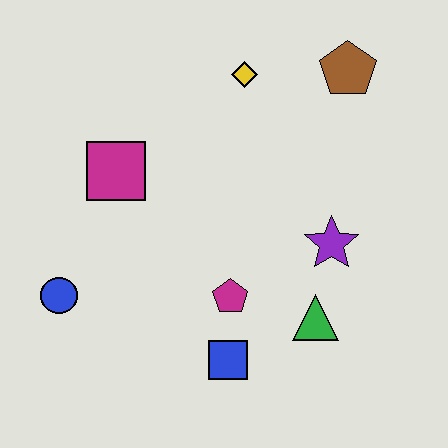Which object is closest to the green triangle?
The purple star is closest to the green triangle.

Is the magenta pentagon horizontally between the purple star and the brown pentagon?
No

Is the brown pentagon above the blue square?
Yes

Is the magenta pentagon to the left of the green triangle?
Yes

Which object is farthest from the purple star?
The blue circle is farthest from the purple star.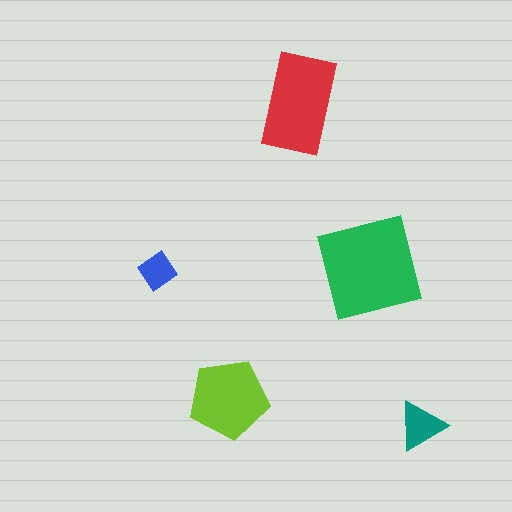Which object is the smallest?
The blue diamond.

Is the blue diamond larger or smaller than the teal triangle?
Smaller.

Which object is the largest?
The green square.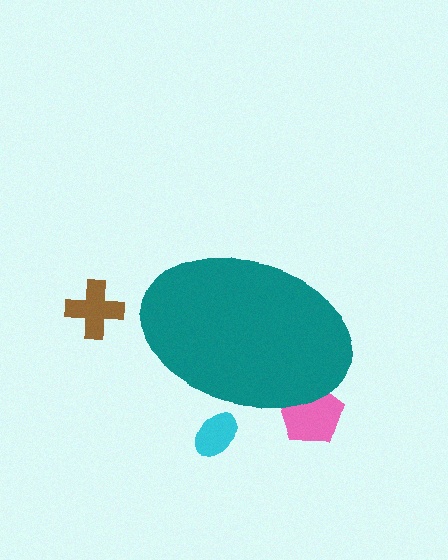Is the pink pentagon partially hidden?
Yes, the pink pentagon is partially hidden behind the teal ellipse.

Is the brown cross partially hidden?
No, the brown cross is fully visible.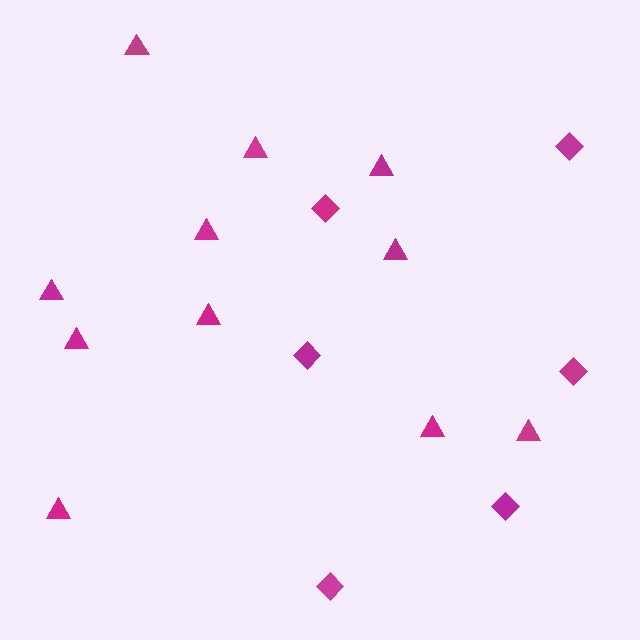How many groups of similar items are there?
There are 2 groups: one group of diamonds (6) and one group of triangles (11).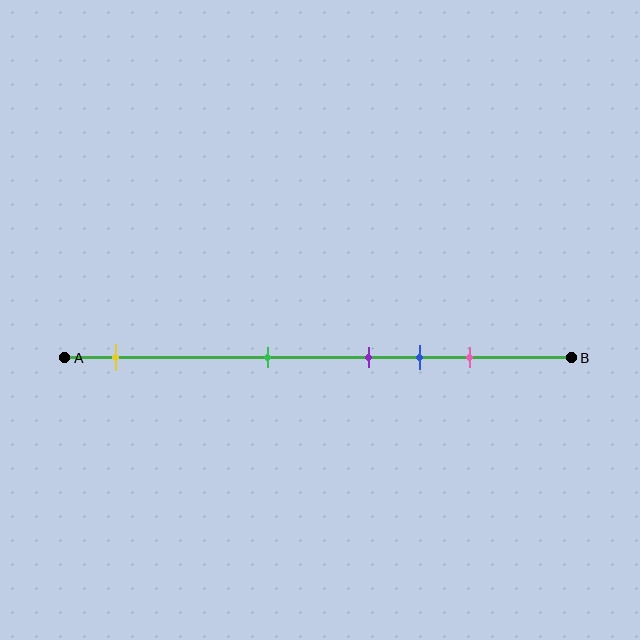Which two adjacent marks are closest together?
The purple and blue marks are the closest adjacent pair.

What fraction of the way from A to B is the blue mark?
The blue mark is approximately 70% (0.7) of the way from A to B.